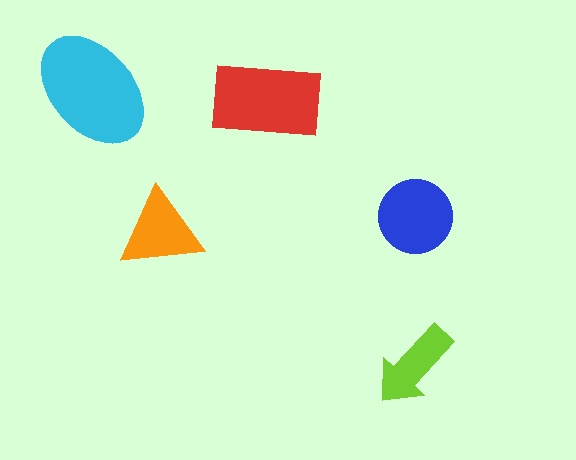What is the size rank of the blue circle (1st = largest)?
3rd.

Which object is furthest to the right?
The blue circle is rightmost.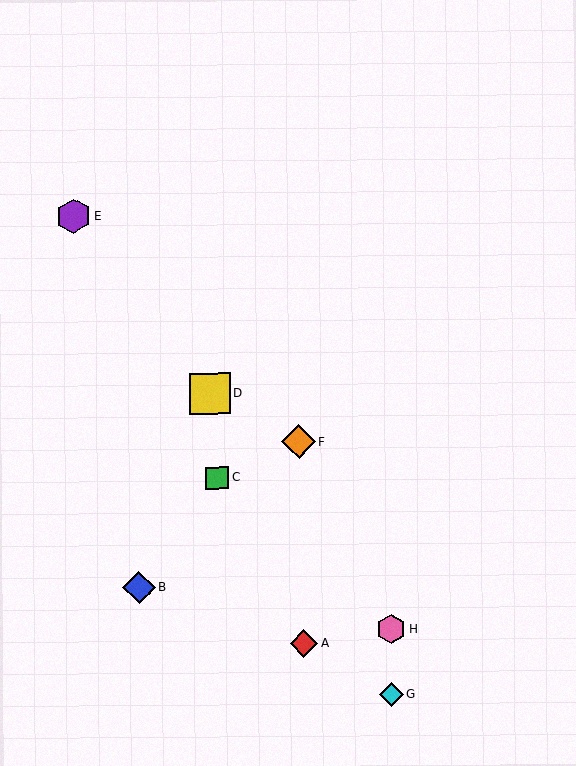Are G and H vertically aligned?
Yes, both are at x≈392.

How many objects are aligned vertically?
2 objects (G, H) are aligned vertically.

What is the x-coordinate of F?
Object F is at x≈299.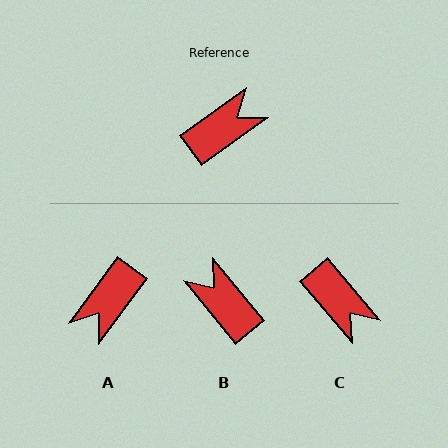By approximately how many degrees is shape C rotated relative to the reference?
Approximately 85 degrees clockwise.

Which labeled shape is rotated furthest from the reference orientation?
A, about 161 degrees away.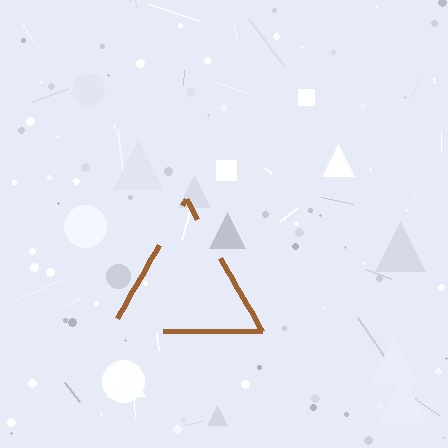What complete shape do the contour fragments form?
The contour fragments form a triangle.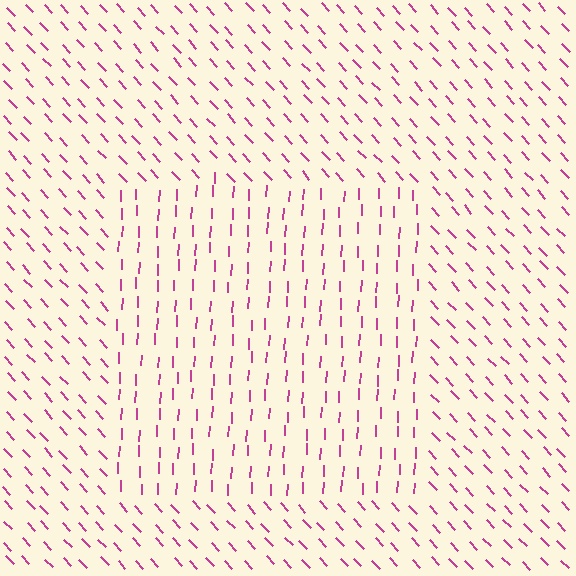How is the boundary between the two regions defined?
The boundary is defined purely by a change in line orientation (approximately 45 degrees difference). All lines are the same color and thickness.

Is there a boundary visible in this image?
Yes, there is a texture boundary formed by a change in line orientation.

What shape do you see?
I see a rectangle.